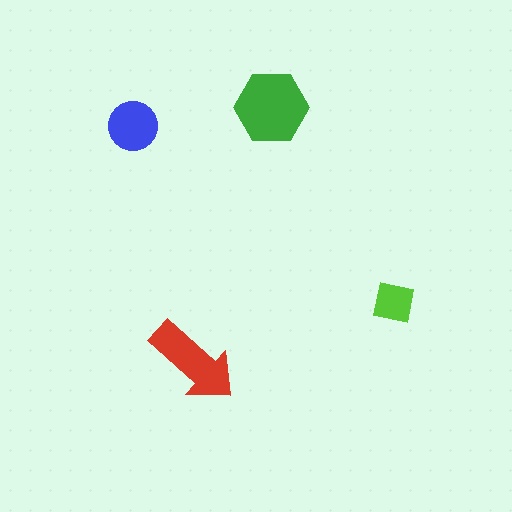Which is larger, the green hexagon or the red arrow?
The green hexagon.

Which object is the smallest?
The lime square.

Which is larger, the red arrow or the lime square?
The red arrow.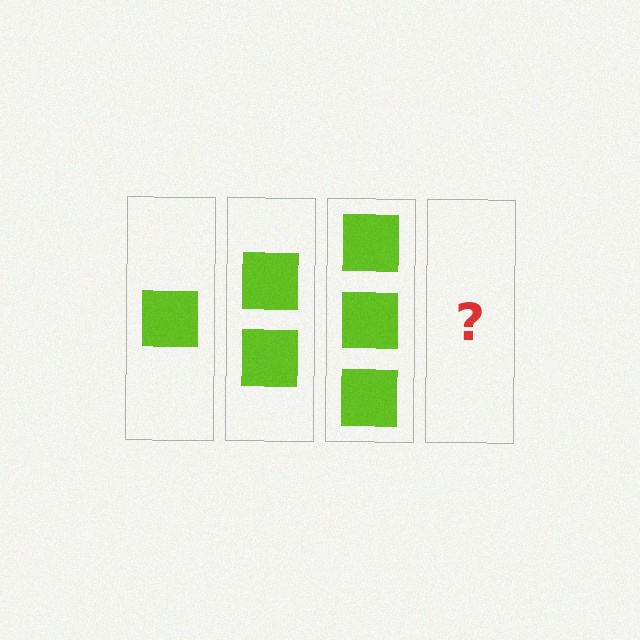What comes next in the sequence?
The next element should be 4 squares.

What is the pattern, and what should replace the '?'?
The pattern is that each step adds one more square. The '?' should be 4 squares.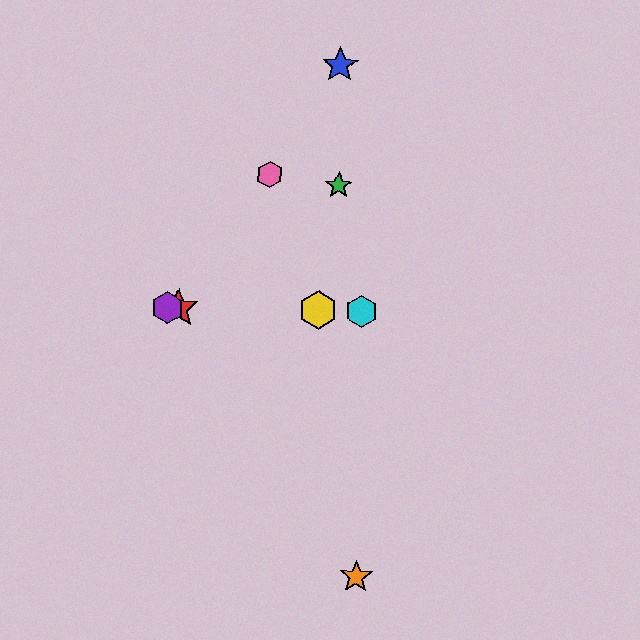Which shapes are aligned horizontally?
The red star, the yellow hexagon, the purple hexagon, the cyan hexagon are aligned horizontally.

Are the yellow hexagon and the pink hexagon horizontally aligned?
No, the yellow hexagon is at y≈310 and the pink hexagon is at y≈175.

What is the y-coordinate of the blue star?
The blue star is at y≈65.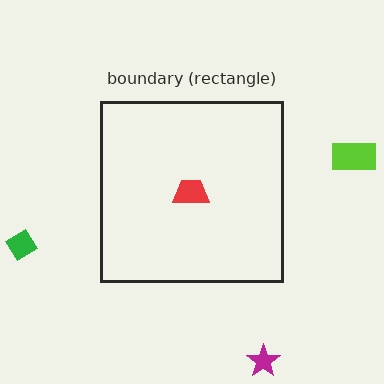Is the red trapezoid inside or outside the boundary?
Inside.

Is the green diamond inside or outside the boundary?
Outside.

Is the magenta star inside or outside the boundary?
Outside.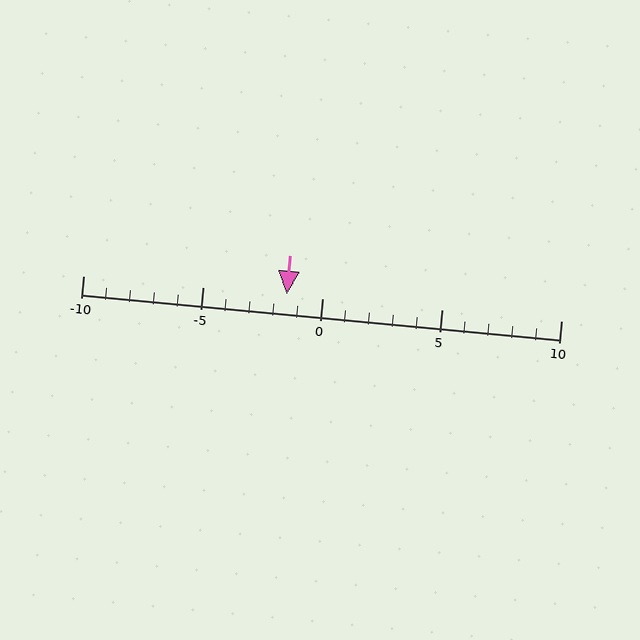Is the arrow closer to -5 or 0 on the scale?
The arrow is closer to 0.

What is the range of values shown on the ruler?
The ruler shows values from -10 to 10.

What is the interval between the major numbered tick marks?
The major tick marks are spaced 5 units apart.